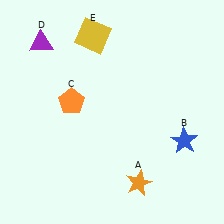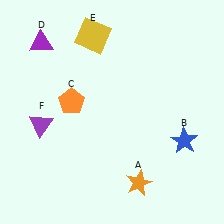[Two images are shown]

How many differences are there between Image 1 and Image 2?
There is 1 difference between the two images.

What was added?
A purple triangle (F) was added in Image 2.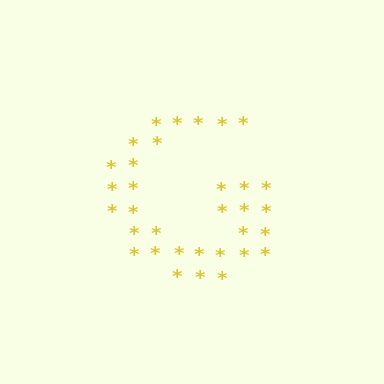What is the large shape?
The large shape is the letter G.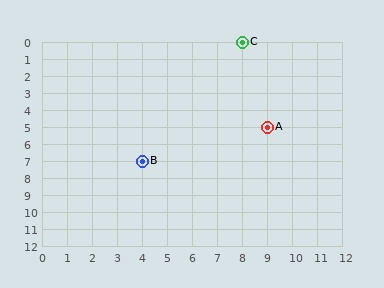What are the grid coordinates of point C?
Point C is at grid coordinates (8, 0).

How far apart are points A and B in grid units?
Points A and B are 5 columns and 2 rows apart (about 5.4 grid units diagonally).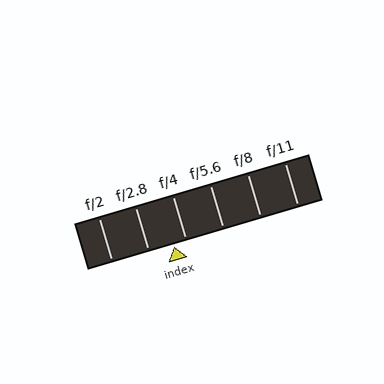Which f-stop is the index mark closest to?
The index mark is closest to f/4.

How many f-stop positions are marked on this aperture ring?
There are 6 f-stop positions marked.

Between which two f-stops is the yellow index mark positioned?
The index mark is between f/2.8 and f/4.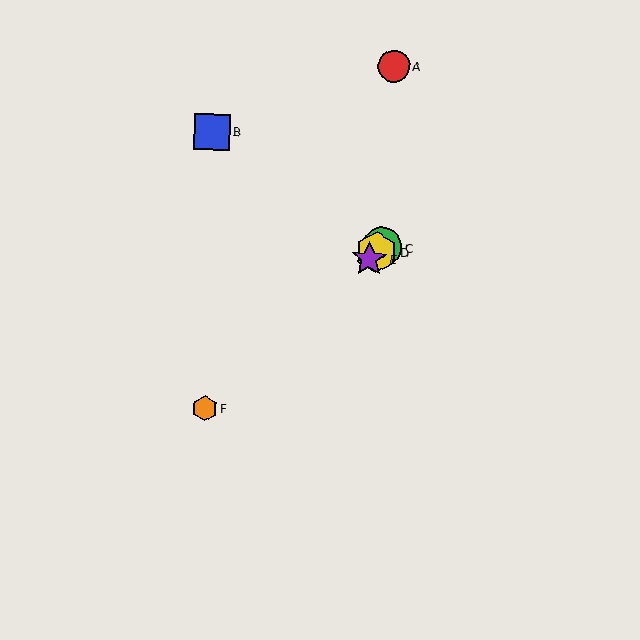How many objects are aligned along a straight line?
4 objects (C, D, E, F) are aligned along a straight line.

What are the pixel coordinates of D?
Object D is at (377, 252).